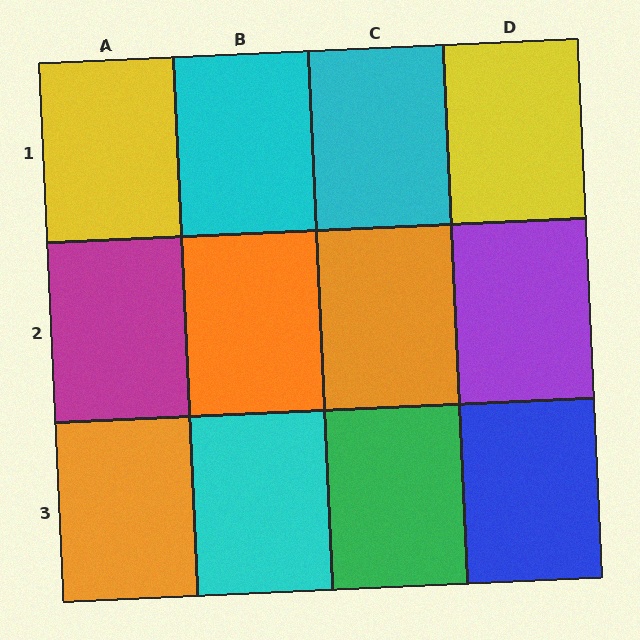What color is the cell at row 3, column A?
Orange.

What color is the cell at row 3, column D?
Blue.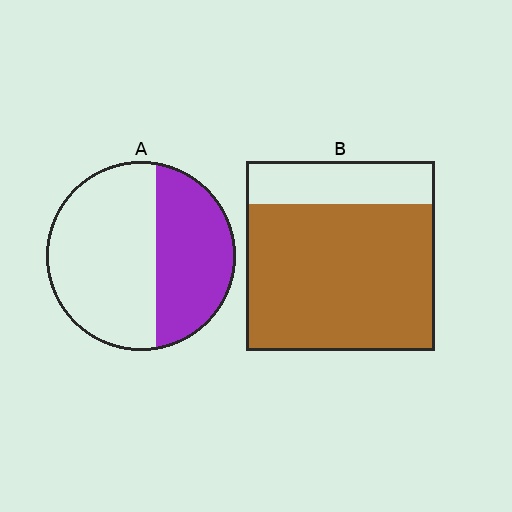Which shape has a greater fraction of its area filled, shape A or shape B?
Shape B.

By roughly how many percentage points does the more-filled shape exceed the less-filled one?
By roughly 35 percentage points (B over A).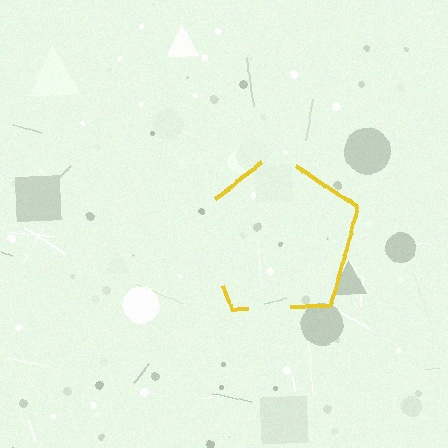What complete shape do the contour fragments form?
The contour fragments form a pentagon.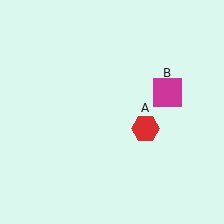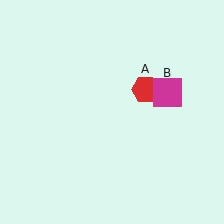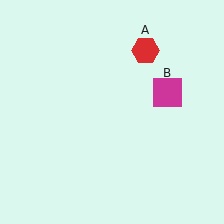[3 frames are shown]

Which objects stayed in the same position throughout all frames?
Magenta square (object B) remained stationary.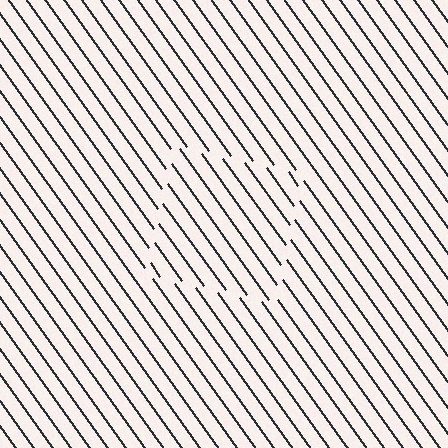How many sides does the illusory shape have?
4 sides — the line-ends trace a square.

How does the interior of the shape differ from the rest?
The interior of the shape contains the same grating, shifted by half a period — the contour is defined by the phase discontinuity where line-ends from the inner and outer gratings abut.